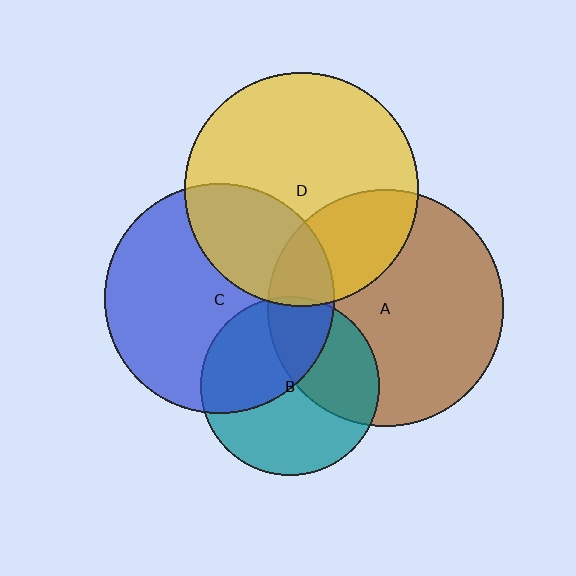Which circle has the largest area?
Circle A (brown).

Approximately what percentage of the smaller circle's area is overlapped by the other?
Approximately 20%.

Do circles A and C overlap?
Yes.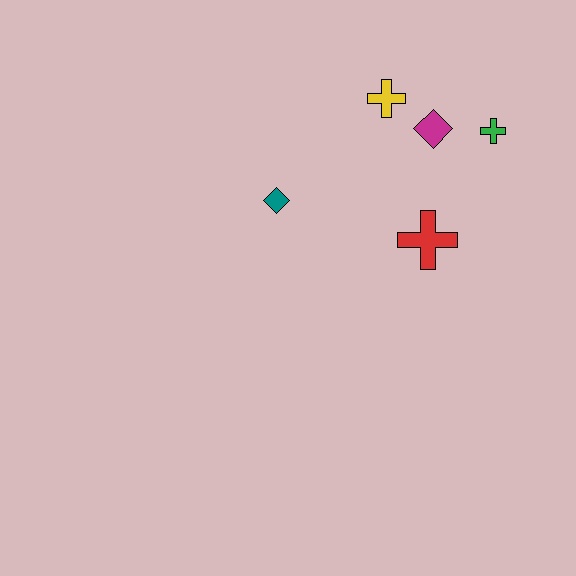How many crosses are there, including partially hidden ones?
There are 3 crosses.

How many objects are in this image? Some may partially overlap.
There are 5 objects.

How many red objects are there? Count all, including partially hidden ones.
There is 1 red object.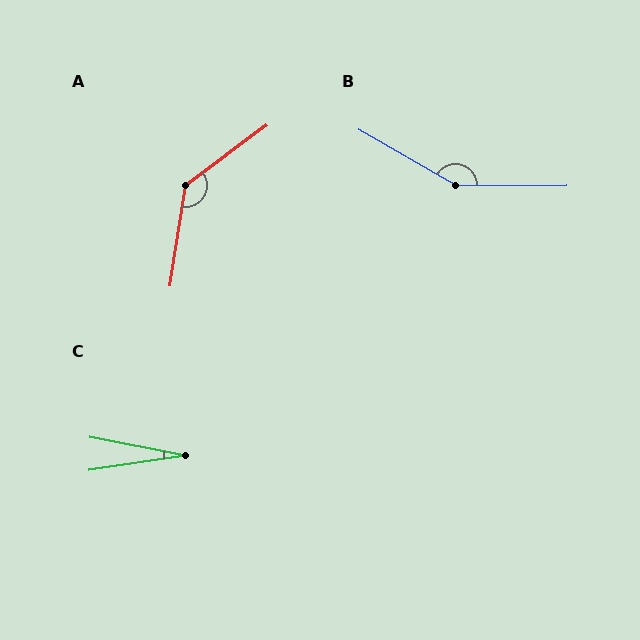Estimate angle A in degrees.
Approximately 135 degrees.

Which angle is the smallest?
C, at approximately 19 degrees.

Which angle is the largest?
B, at approximately 150 degrees.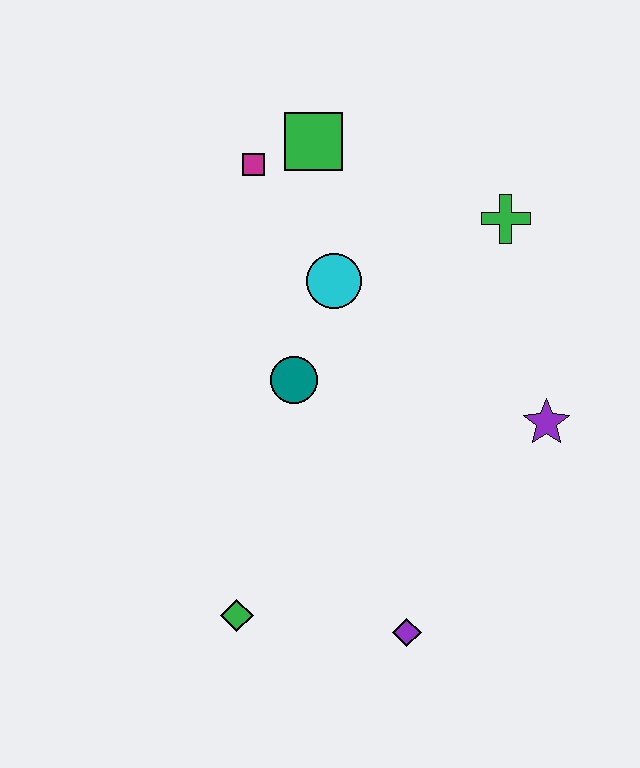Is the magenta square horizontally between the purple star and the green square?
No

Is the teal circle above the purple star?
Yes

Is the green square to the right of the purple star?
No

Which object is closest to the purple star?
The green cross is closest to the purple star.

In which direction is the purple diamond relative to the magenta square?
The purple diamond is below the magenta square.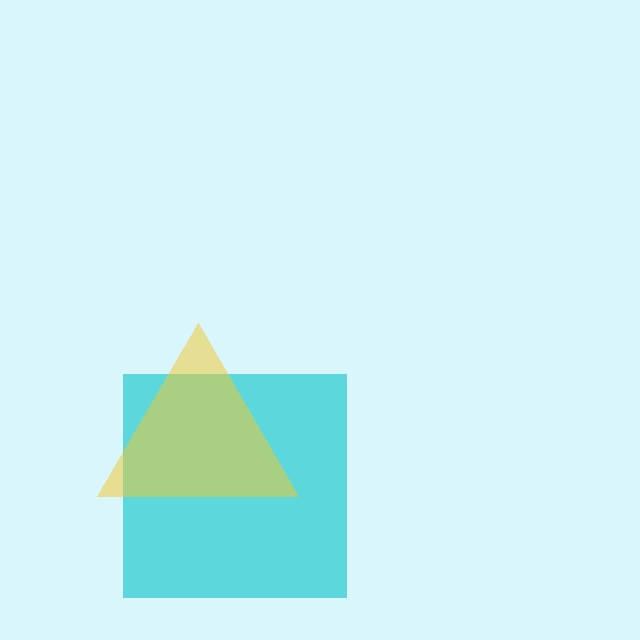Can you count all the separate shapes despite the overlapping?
Yes, there are 2 separate shapes.